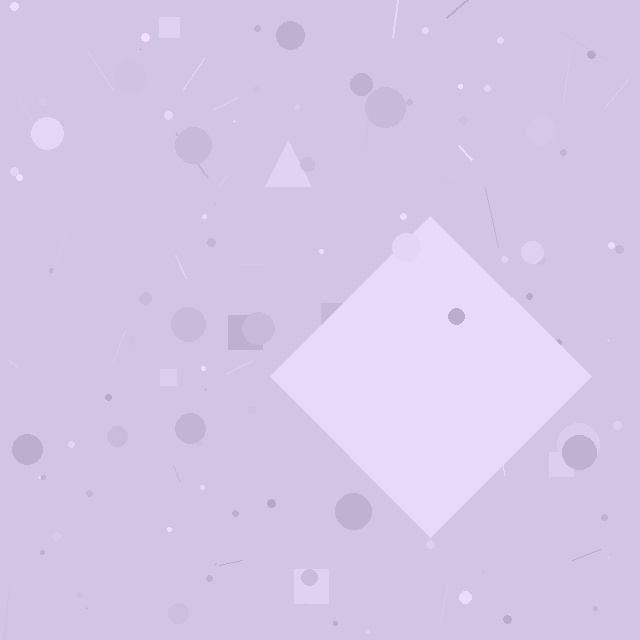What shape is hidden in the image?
A diamond is hidden in the image.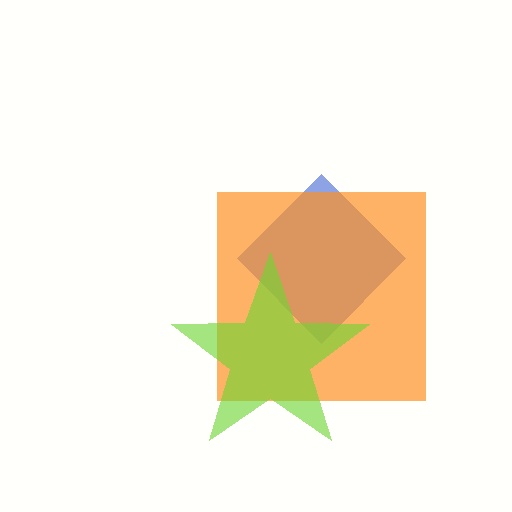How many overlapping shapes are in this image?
There are 3 overlapping shapes in the image.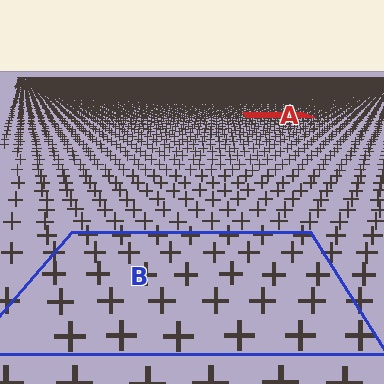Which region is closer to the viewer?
Region B is closer. The texture elements there are larger and more spread out.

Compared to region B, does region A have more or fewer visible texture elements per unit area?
Region A has more texture elements per unit area — they are packed more densely because it is farther away.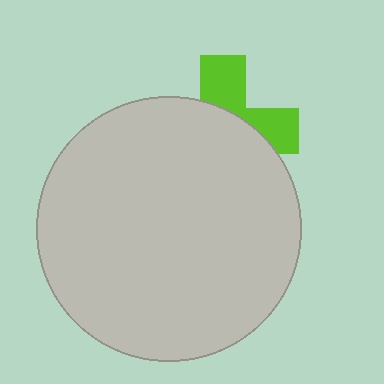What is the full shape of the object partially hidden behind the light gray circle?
The partially hidden object is a lime cross.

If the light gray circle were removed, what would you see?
You would see the complete lime cross.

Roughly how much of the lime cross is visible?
A small part of it is visible (roughly 36%).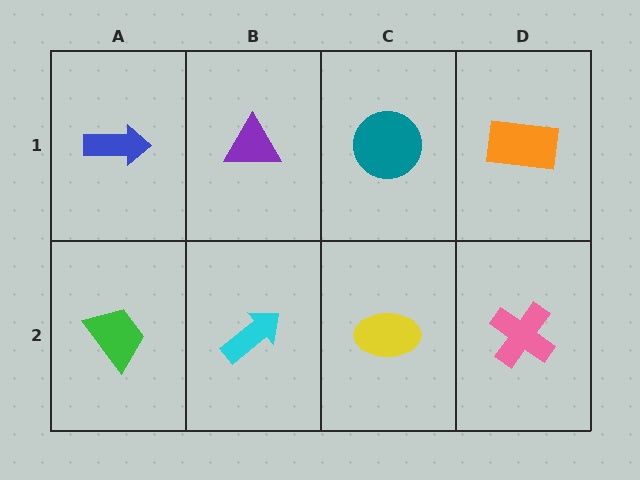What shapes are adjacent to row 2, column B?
A purple triangle (row 1, column B), a green trapezoid (row 2, column A), a yellow ellipse (row 2, column C).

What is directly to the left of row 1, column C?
A purple triangle.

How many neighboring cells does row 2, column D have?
2.